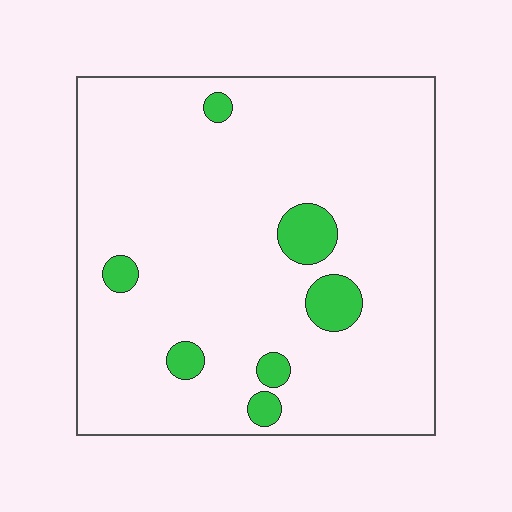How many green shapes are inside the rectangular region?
7.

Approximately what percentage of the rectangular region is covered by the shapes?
Approximately 10%.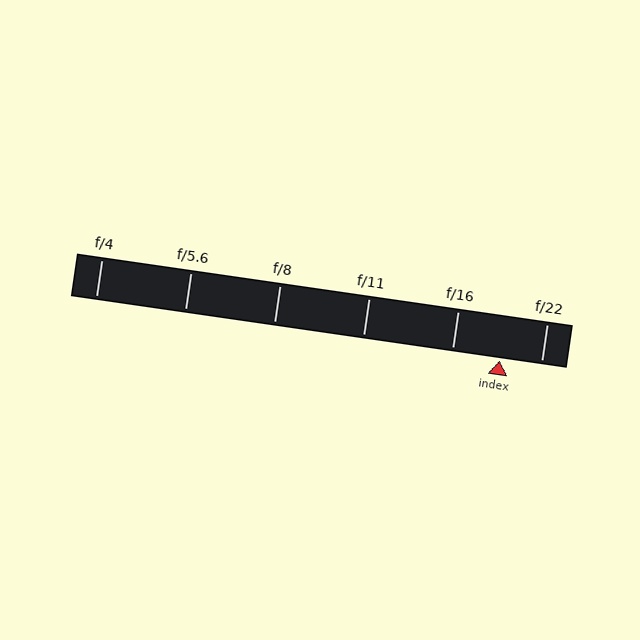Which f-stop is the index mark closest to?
The index mark is closest to f/22.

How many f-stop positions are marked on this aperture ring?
There are 6 f-stop positions marked.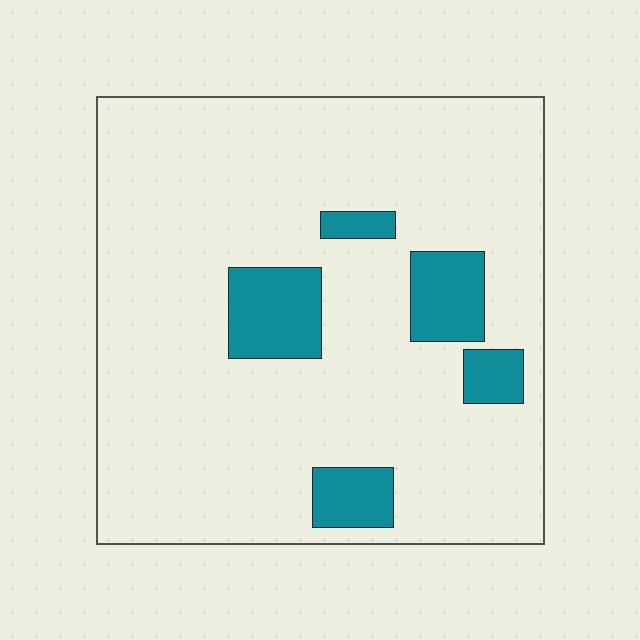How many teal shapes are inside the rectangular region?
5.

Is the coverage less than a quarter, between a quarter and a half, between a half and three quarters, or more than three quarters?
Less than a quarter.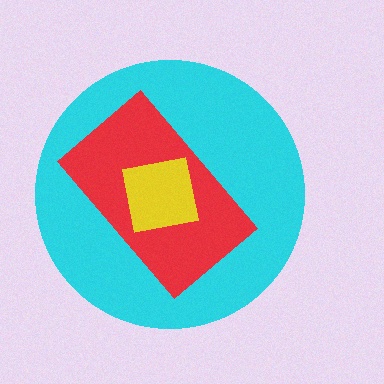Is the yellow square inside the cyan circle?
Yes.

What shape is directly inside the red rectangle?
The yellow square.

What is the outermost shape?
The cyan circle.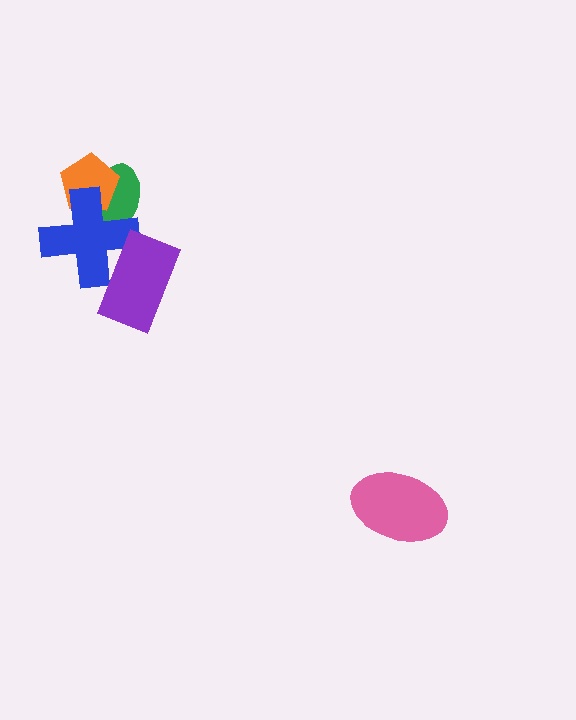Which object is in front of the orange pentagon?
The blue cross is in front of the orange pentagon.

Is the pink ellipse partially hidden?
No, no other shape covers it.